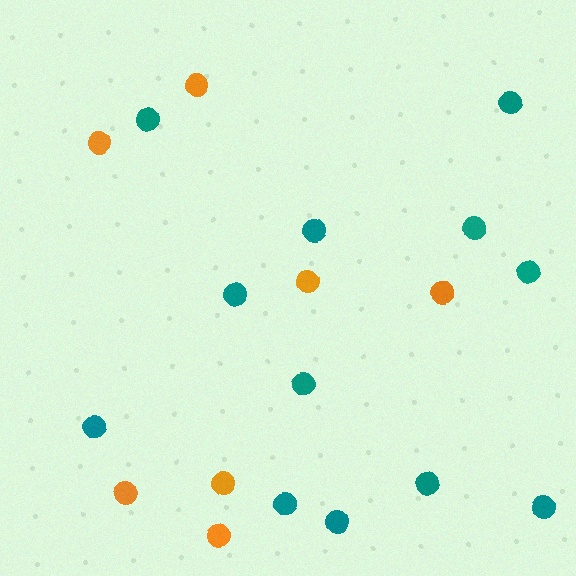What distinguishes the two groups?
There are 2 groups: one group of orange circles (7) and one group of teal circles (12).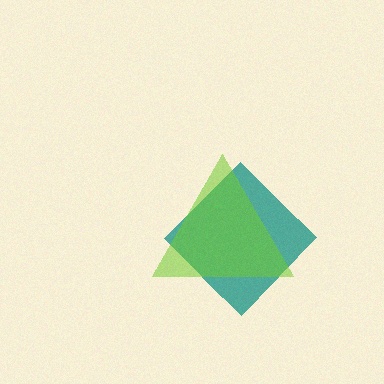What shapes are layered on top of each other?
The layered shapes are: a teal diamond, a lime triangle.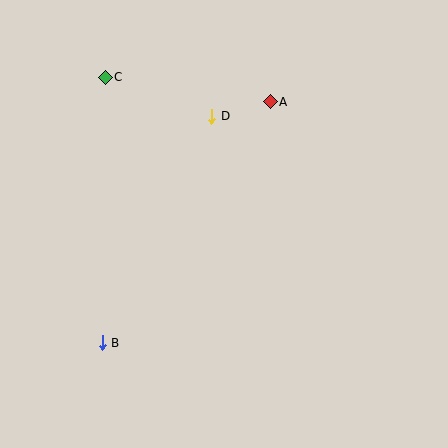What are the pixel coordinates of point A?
Point A is at (270, 102).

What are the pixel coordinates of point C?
Point C is at (105, 77).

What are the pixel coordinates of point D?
Point D is at (212, 116).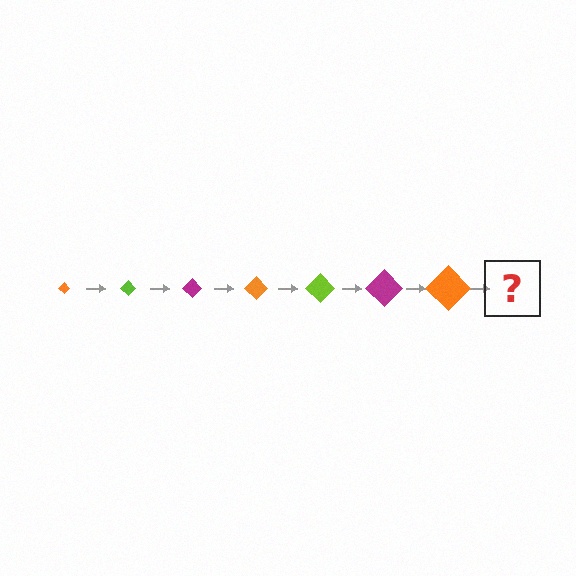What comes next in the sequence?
The next element should be a lime diamond, larger than the previous one.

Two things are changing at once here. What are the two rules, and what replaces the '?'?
The two rules are that the diamond grows larger each step and the color cycles through orange, lime, and magenta. The '?' should be a lime diamond, larger than the previous one.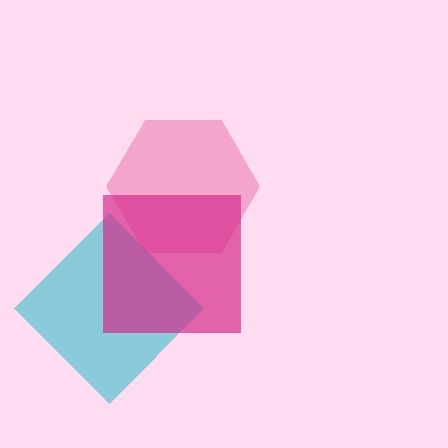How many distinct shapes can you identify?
There are 3 distinct shapes: a cyan diamond, a pink hexagon, a magenta square.